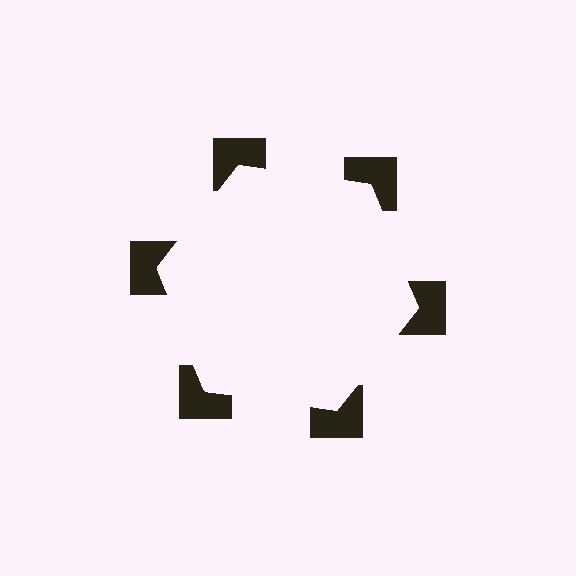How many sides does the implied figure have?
6 sides.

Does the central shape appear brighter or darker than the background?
It typically appears slightly brighter than the background, even though no actual brightness change is drawn.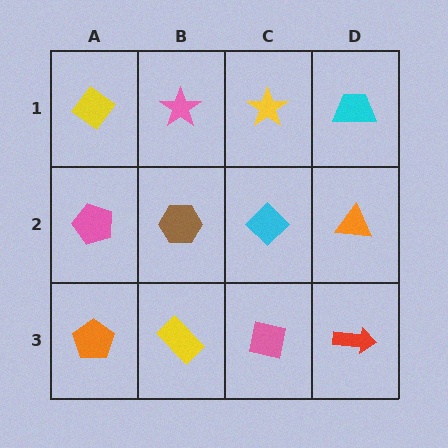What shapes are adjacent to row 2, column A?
A yellow diamond (row 1, column A), an orange pentagon (row 3, column A), a brown hexagon (row 2, column B).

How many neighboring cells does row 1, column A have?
2.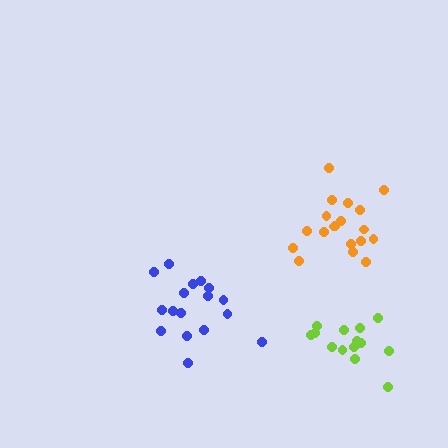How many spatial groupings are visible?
There are 3 spatial groupings.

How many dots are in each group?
Group 1: 17 dots, Group 2: 19 dots, Group 3: 14 dots (50 total).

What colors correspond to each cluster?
The clusters are colored: blue, orange, lime.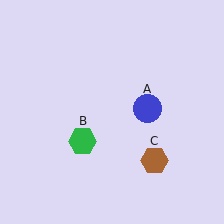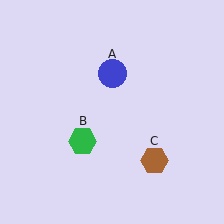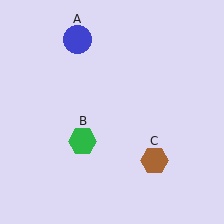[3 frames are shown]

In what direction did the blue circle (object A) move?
The blue circle (object A) moved up and to the left.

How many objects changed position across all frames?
1 object changed position: blue circle (object A).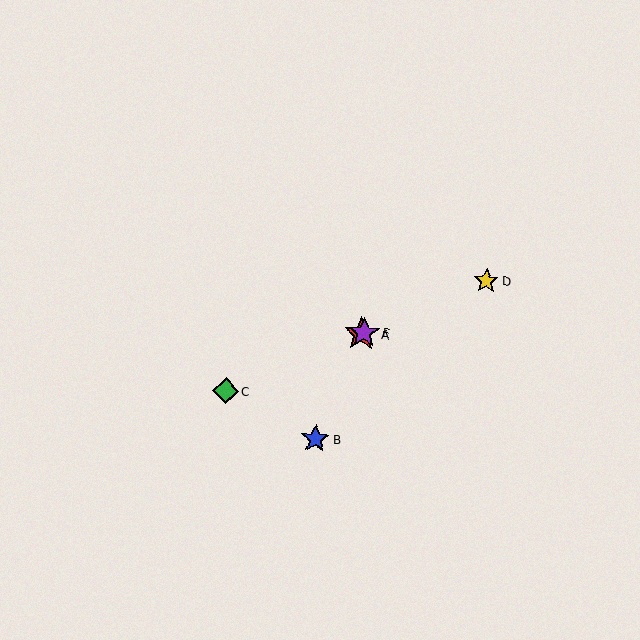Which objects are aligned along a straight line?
Objects A, C, D, E are aligned along a straight line.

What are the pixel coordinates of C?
Object C is at (225, 391).